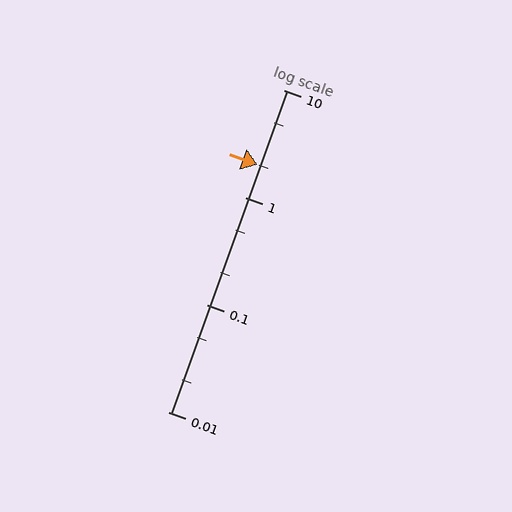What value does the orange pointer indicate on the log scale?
The pointer indicates approximately 2.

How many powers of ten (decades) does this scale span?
The scale spans 3 decades, from 0.01 to 10.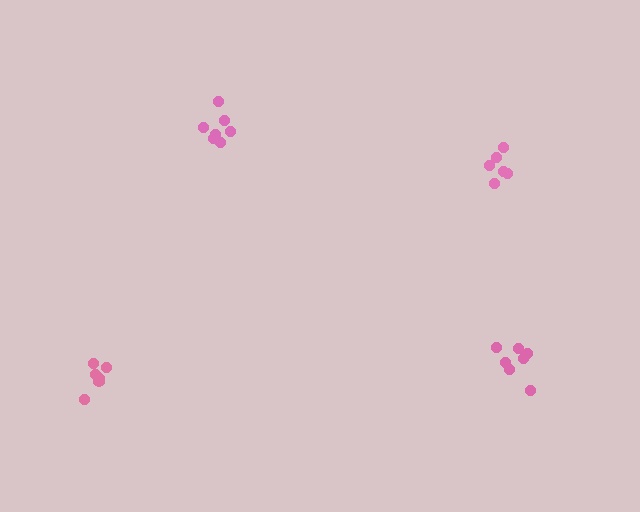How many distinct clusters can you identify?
There are 4 distinct clusters.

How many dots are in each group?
Group 1: 6 dots, Group 2: 7 dots, Group 3: 6 dots, Group 4: 7 dots (26 total).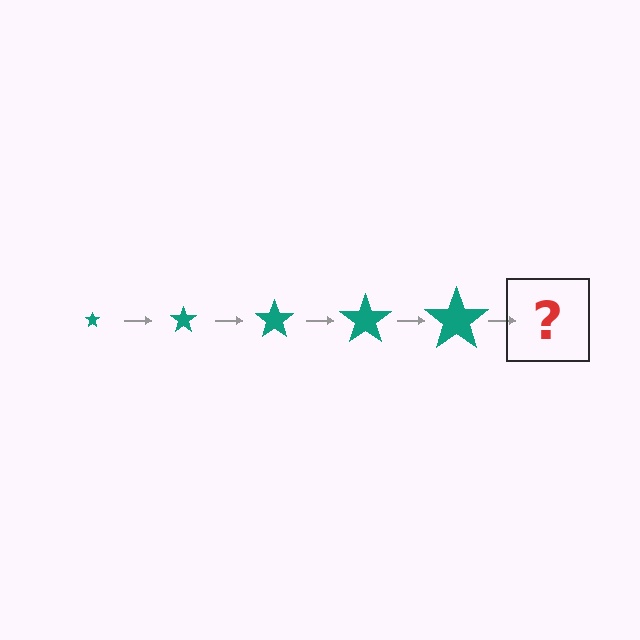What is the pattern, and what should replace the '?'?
The pattern is that the star gets progressively larger each step. The '?' should be a teal star, larger than the previous one.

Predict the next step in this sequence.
The next step is a teal star, larger than the previous one.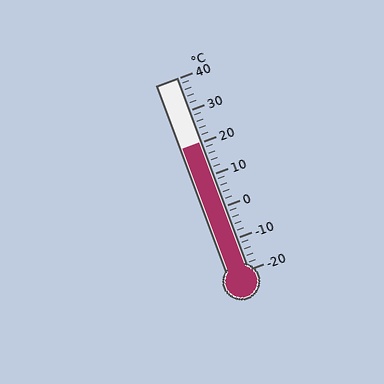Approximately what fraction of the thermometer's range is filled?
The thermometer is filled to approximately 65% of its range.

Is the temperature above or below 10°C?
The temperature is above 10°C.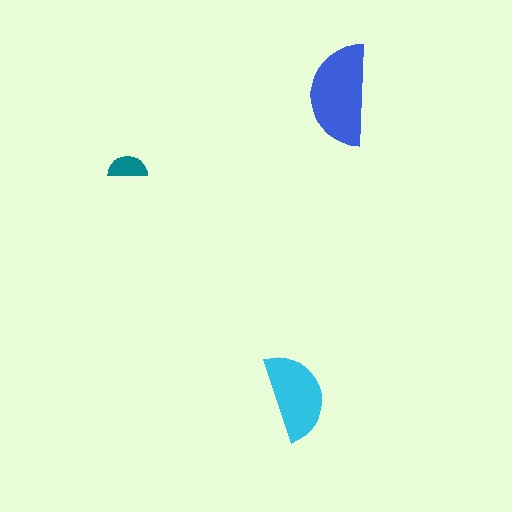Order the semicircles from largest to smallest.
the blue one, the cyan one, the teal one.